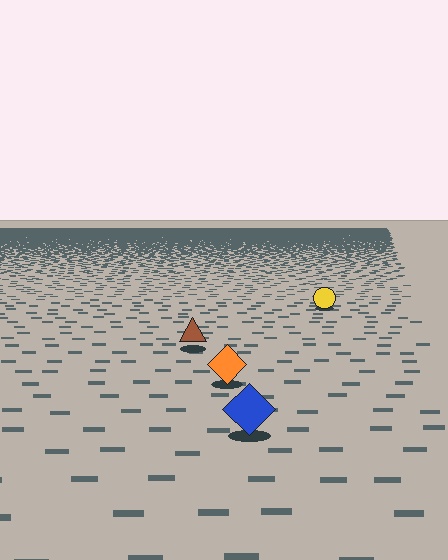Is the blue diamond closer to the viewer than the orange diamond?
Yes. The blue diamond is closer — you can tell from the texture gradient: the ground texture is coarser near it.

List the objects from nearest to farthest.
From nearest to farthest: the blue diamond, the orange diamond, the brown triangle, the yellow circle.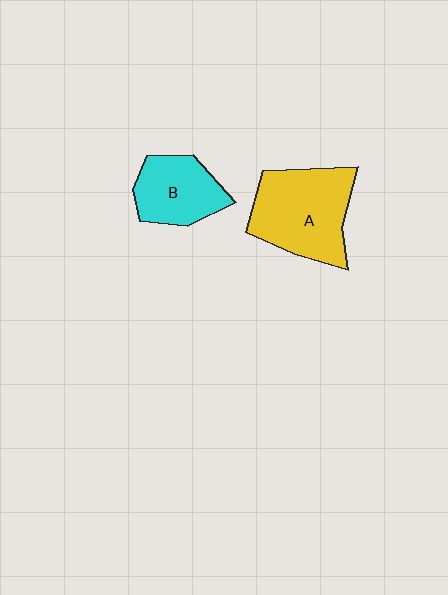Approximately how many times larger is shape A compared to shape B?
Approximately 1.6 times.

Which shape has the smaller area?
Shape B (cyan).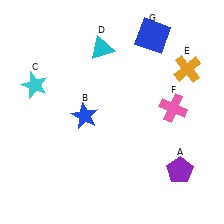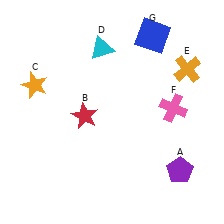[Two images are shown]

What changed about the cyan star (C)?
In Image 1, C is cyan. In Image 2, it changed to orange.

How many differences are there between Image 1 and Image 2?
There are 2 differences between the two images.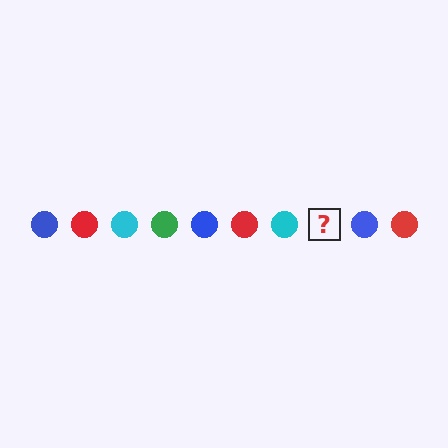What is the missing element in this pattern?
The missing element is a green circle.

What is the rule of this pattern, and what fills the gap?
The rule is that the pattern cycles through blue, red, cyan, green circles. The gap should be filled with a green circle.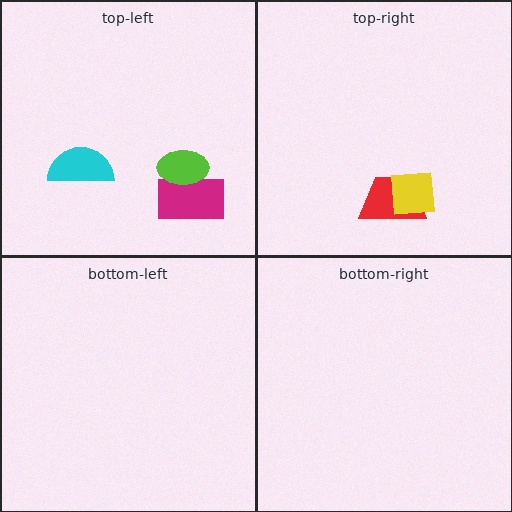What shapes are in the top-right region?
The red trapezoid, the yellow square.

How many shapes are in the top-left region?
3.